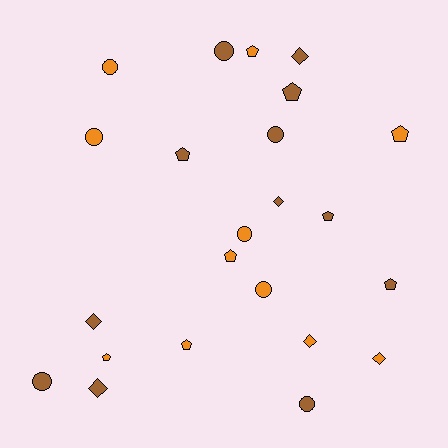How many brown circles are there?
There are 4 brown circles.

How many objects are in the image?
There are 23 objects.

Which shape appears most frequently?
Pentagon, with 9 objects.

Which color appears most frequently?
Brown, with 12 objects.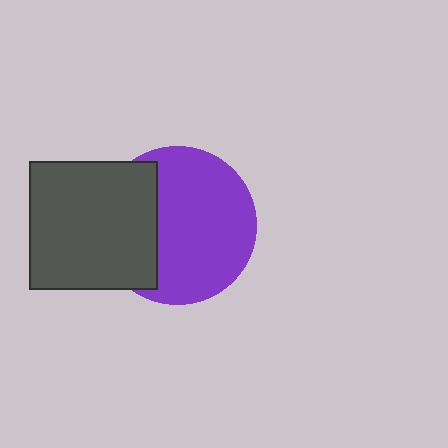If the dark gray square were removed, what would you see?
You would see the complete purple circle.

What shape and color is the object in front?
The object in front is a dark gray square.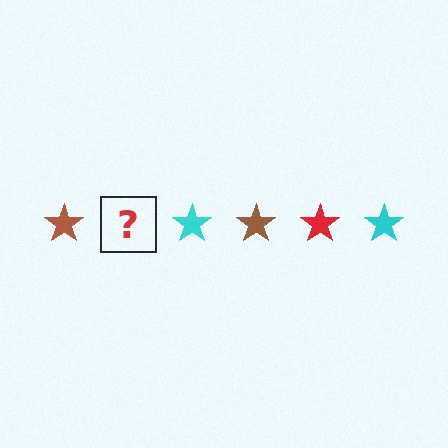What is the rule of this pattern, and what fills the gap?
The rule is that the pattern cycles through brown, red, cyan stars. The gap should be filled with a red star.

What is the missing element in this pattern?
The missing element is a red star.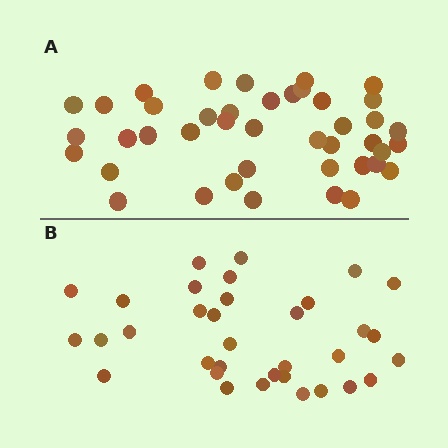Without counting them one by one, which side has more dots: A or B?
Region A (the top region) has more dots.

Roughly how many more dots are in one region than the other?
Region A has roughly 8 or so more dots than region B.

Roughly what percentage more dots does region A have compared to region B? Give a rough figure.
About 25% more.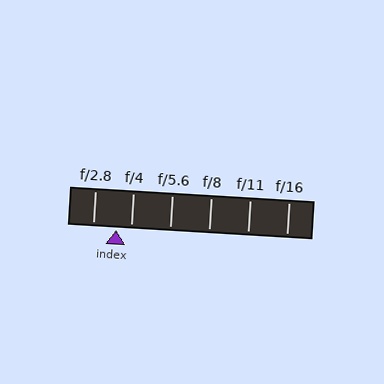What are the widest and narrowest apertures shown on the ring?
The widest aperture shown is f/2.8 and the narrowest is f/16.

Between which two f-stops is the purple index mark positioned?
The index mark is between f/2.8 and f/4.